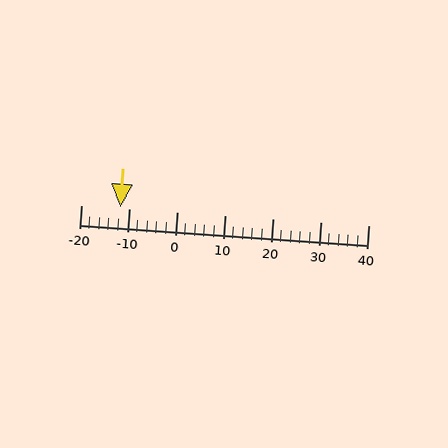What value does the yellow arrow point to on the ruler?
The yellow arrow points to approximately -12.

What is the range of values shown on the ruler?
The ruler shows values from -20 to 40.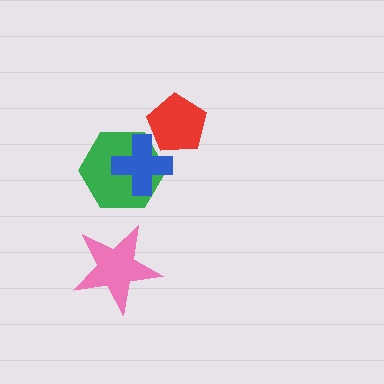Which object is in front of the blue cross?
The red pentagon is in front of the blue cross.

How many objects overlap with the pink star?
0 objects overlap with the pink star.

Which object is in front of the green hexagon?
The blue cross is in front of the green hexagon.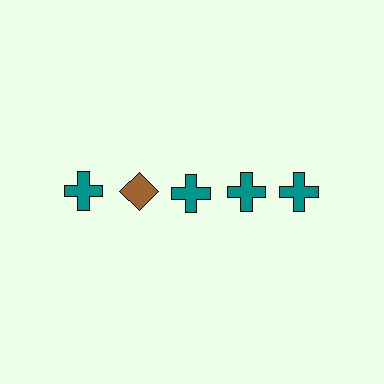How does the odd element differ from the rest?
It differs in both color (brown instead of teal) and shape (diamond instead of cross).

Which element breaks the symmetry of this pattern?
The brown diamond in the top row, second from left column breaks the symmetry. All other shapes are teal crosses.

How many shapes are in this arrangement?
There are 5 shapes arranged in a grid pattern.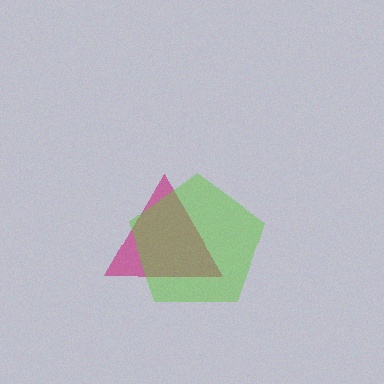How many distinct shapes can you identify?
There are 2 distinct shapes: a magenta triangle, a lime pentagon.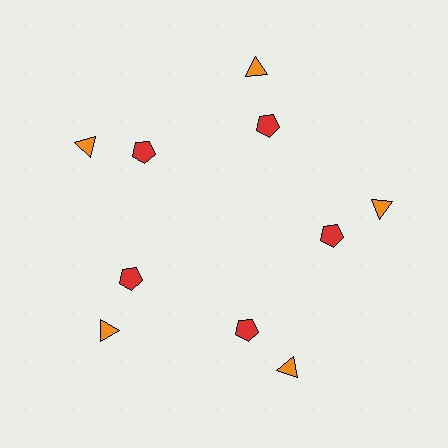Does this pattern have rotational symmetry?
Yes, this pattern has 5-fold rotational symmetry. It looks the same after rotating 72 degrees around the center.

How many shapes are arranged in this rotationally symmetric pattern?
There are 10 shapes, arranged in 5 groups of 2.